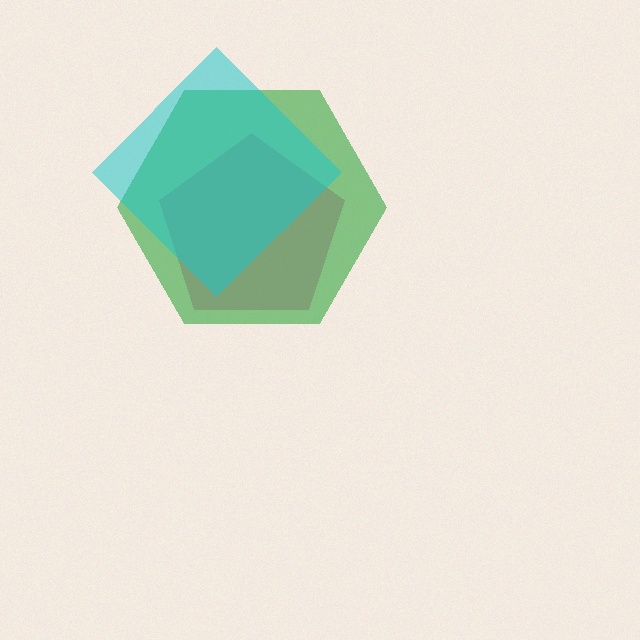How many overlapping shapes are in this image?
There are 3 overlapping shapes in the image.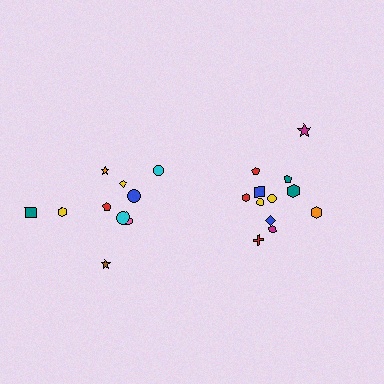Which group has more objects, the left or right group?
The right group.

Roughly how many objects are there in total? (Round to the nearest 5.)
Roughly 20 objects in total.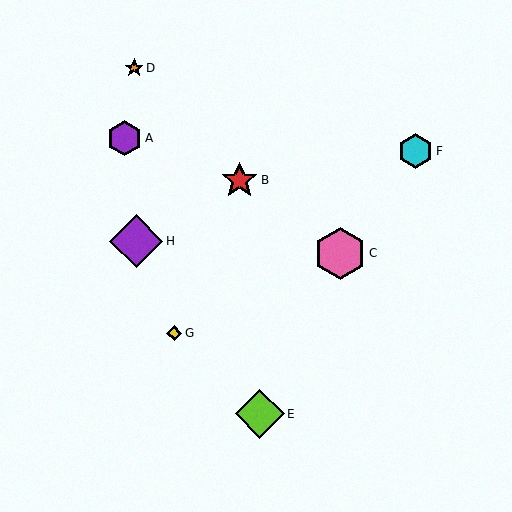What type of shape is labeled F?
Shape F is a cyan hexagon.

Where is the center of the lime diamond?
The center of the lime diamond is at (260, 414).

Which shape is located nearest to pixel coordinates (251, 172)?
The red star (labeled B) at (239, 180) is nearest to that location.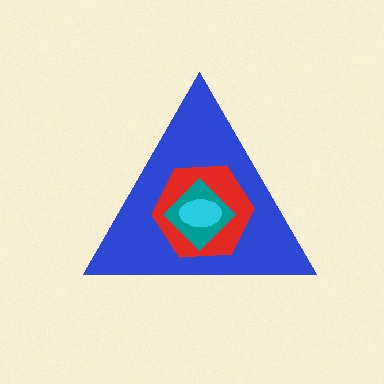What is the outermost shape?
The blue triangle.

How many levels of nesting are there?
4.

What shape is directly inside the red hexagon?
The teal diamond.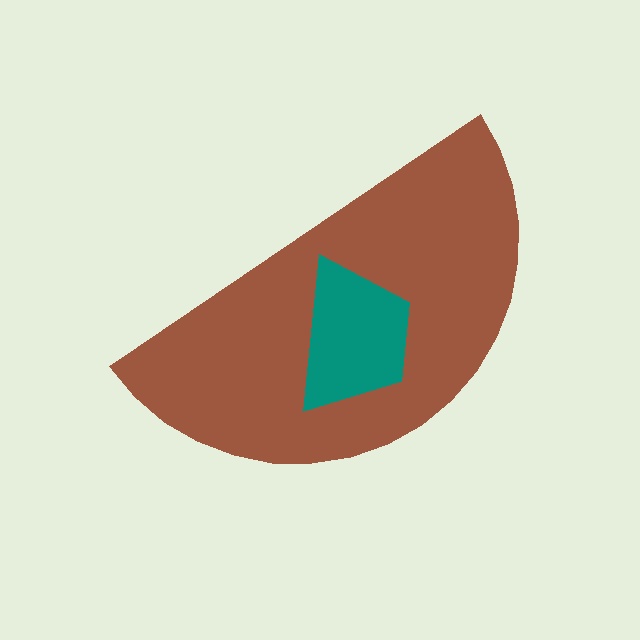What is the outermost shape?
The brown semicircle.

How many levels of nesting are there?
2.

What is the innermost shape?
The teal trapezoid.